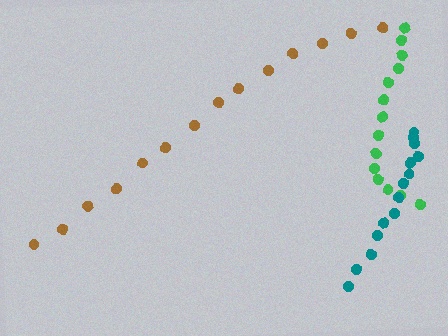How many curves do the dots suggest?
There are 3 distinct paths.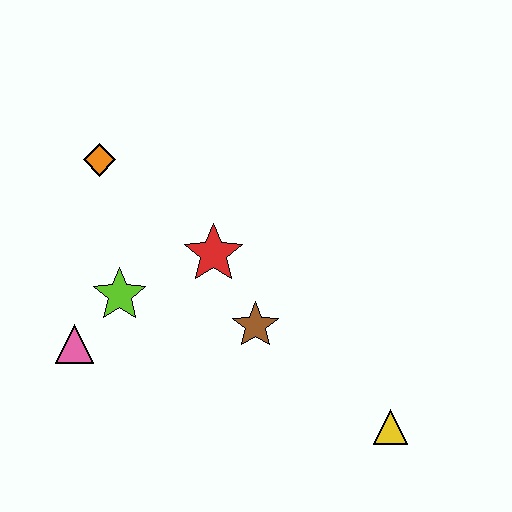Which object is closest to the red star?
The brown star is closest to the red star.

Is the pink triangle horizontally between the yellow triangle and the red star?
No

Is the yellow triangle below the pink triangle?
Yes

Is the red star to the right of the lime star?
Yes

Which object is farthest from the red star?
The yellow triangle is farthest from the red star.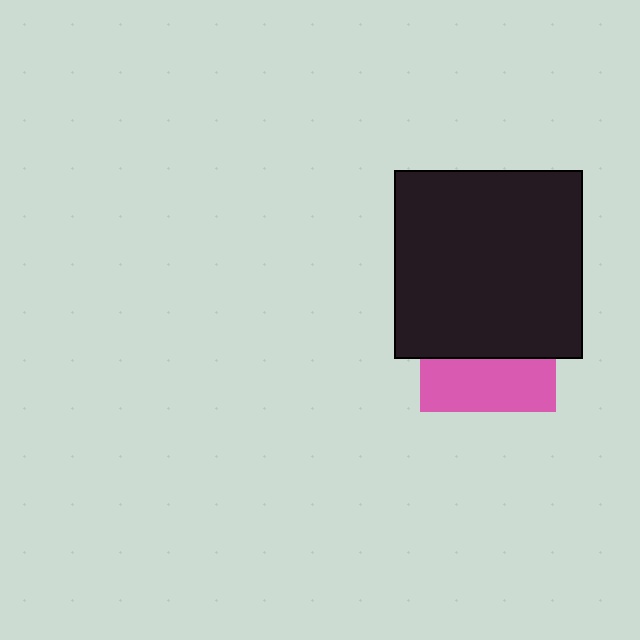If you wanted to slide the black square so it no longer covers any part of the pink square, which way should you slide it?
Slide it up — that is the most direct way to separate the two shapes.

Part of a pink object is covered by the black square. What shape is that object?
It is a square.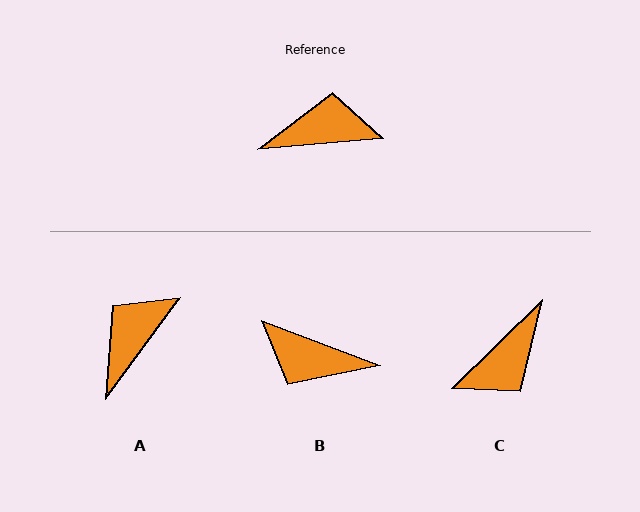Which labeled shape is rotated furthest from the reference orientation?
B, about 154 degrees away.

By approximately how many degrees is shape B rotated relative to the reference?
Approximately 154 degrees counter-clockwise.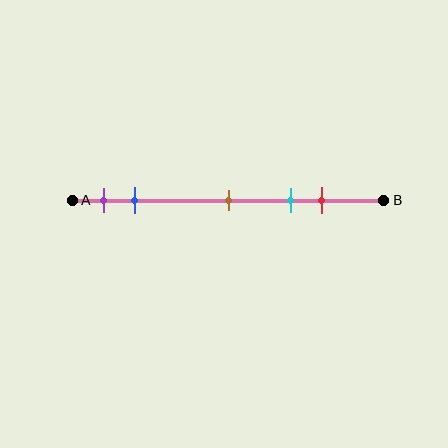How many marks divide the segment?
There are 5 marks dividing the segment.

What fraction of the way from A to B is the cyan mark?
The cyan mark is approximately 70% (0.7) of the way from A to B.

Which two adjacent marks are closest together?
The purple and blue marks are the closest adjacent pair.